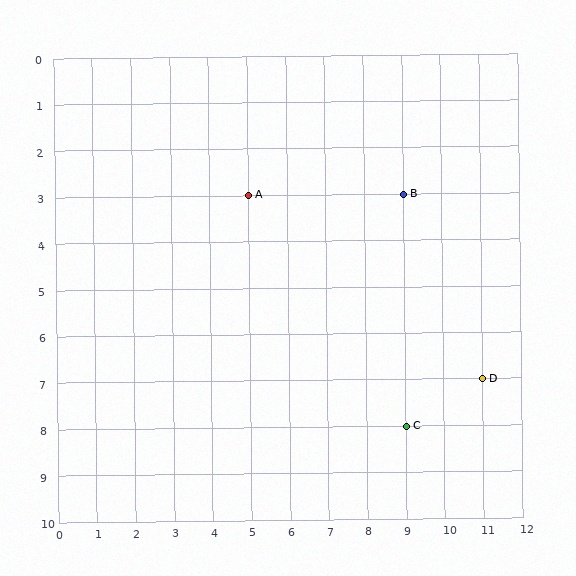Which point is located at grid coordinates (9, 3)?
Point B is at (9, 3).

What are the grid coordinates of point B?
Point B is at grid coordinates (9, 3).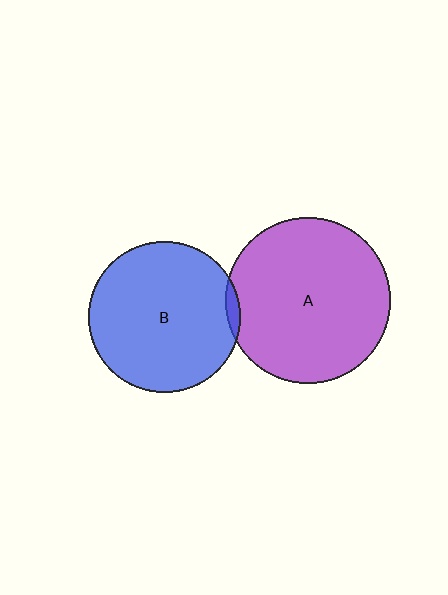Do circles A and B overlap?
Yes.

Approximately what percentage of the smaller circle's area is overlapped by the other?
Approximately 5%.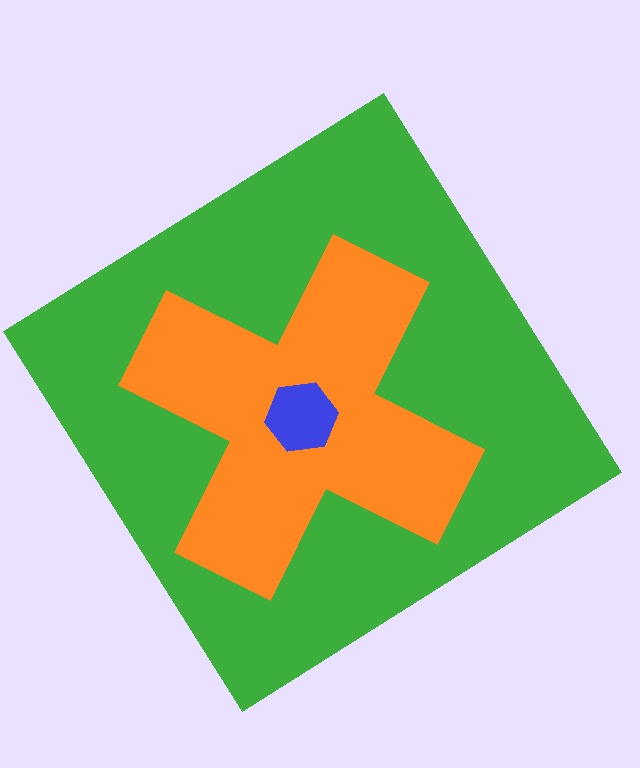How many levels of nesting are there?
3.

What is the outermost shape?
The green diamond.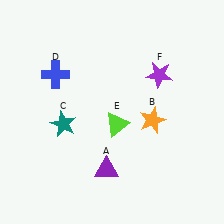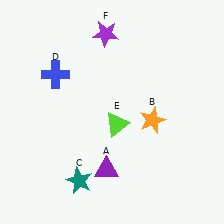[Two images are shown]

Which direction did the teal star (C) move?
The teal star (C) moved down.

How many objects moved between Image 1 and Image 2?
2 objects moved between the two images.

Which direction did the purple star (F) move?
The purple star (F) moved left.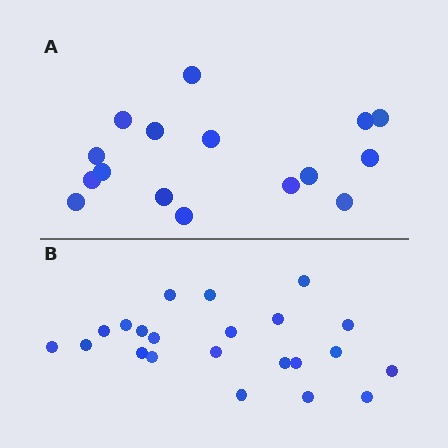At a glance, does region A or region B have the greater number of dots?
Region B (the bottom region) has more dots.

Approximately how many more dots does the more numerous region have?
Region B has about 6 more dots than region A.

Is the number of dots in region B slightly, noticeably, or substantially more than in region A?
Region B has noticeably more, but not dramatically so. The ratio is roughly 1.4 to 1.